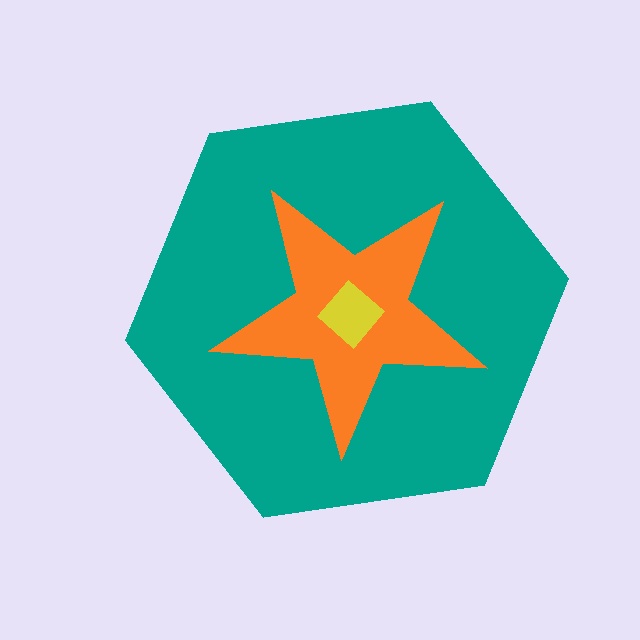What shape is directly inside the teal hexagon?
The orange star.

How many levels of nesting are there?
3.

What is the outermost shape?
The teal hexagon.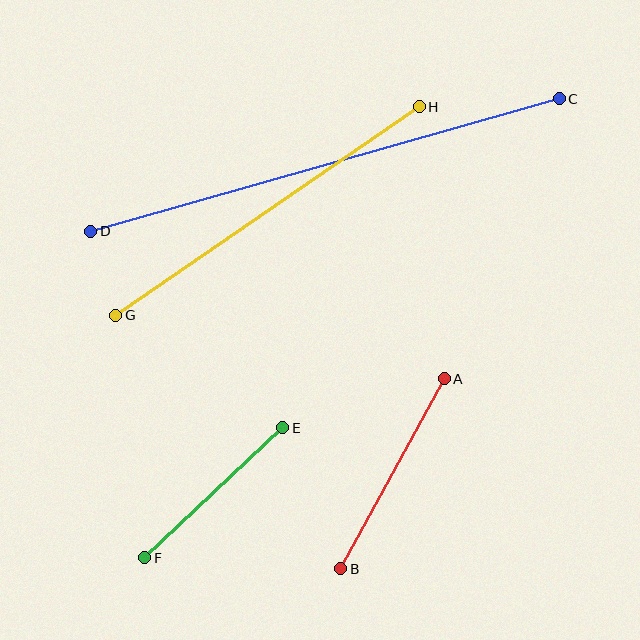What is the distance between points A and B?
The distance is approximately 217 pixels.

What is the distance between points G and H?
The distance is approximately 368 pixels.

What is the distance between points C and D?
The distance is approximately 486 pixels.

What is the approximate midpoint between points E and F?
The midpoint is at approximately (214, 493) pixels.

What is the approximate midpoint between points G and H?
The midpoint is at approximately (268, 211) pixels.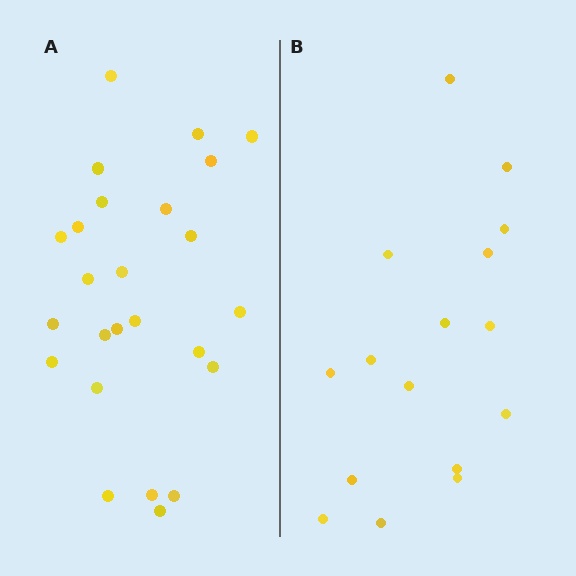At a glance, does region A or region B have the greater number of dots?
Region A (the left region) has more dots.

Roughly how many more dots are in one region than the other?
Region A has roughly 8 or so more dots than region B.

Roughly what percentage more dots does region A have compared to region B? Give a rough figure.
About 55% more.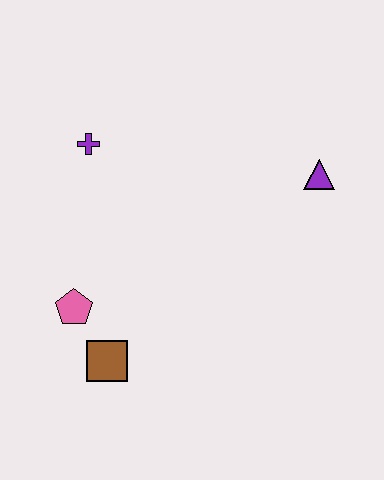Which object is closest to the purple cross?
The pink pentagon is closest to the purple cross.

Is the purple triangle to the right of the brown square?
Yes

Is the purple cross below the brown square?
No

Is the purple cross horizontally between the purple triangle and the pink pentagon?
Yes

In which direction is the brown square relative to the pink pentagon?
The brown square is below the pink pentagon.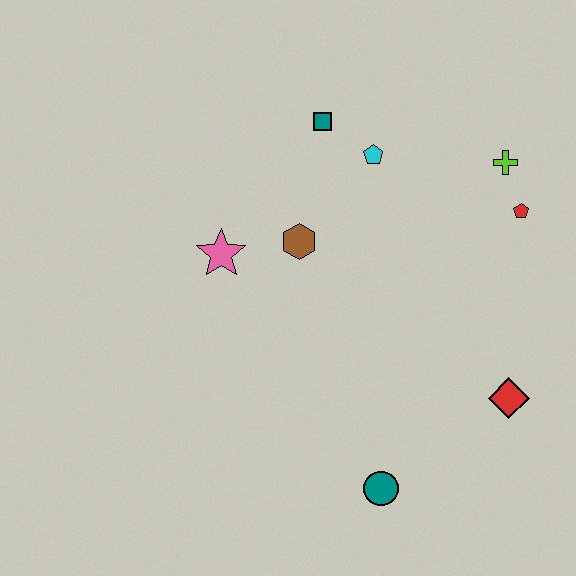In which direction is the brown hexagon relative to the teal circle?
The brown hexagon is above the teal circle.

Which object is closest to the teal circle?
The red diamond is closest to the teal circle.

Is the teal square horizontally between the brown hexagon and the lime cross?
Yes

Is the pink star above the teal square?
No